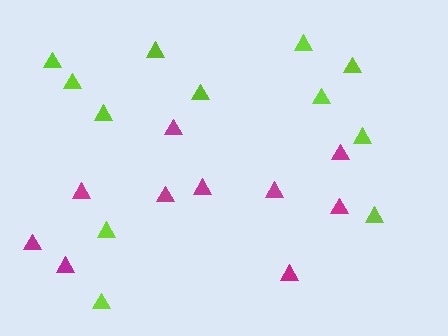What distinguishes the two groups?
There are 2 groups: one group of magenta triangles (10) and one group of lime triangles (12).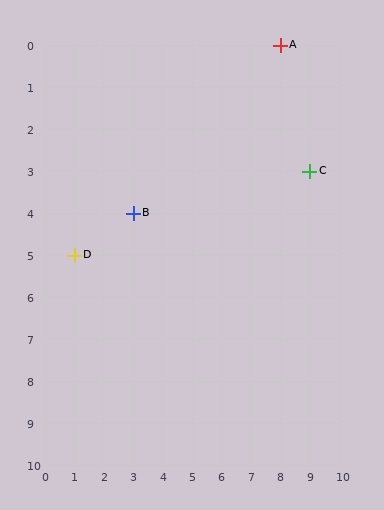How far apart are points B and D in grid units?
Points B and D are 2 columns and 1 row apart (about 2.2 grid units diagonally).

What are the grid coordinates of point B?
Point B is at grid coordinates (3, 4).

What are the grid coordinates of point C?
Point C is at grid coordinates (9, 3).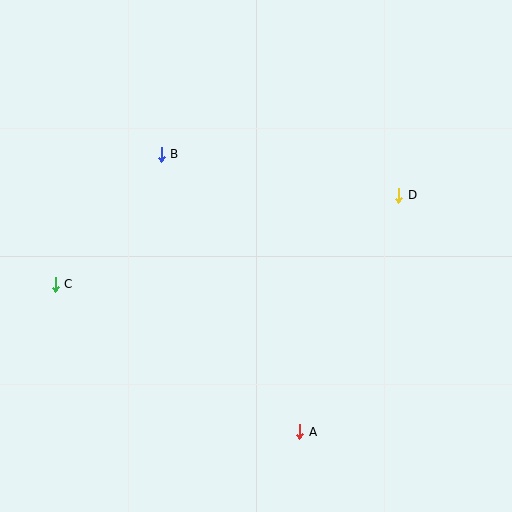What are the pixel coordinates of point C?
Point C is at (55, 284).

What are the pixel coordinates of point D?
Point D is at (399, 195).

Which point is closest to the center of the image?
Point B at (161, 154) is closest to the center.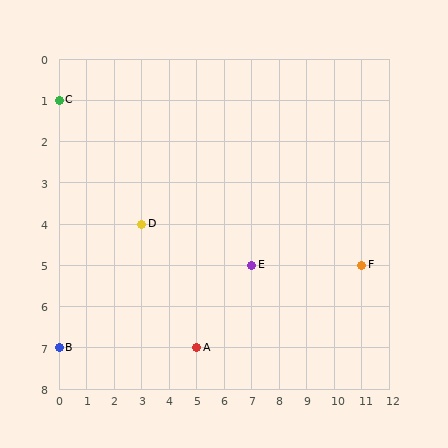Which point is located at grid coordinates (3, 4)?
Point D is at (3, 4).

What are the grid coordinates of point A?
Point A is at grid coordinates (5, 7).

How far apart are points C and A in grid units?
Points C and A are 5 columns and 6 rows apart (about 7.8 grid units diagonally).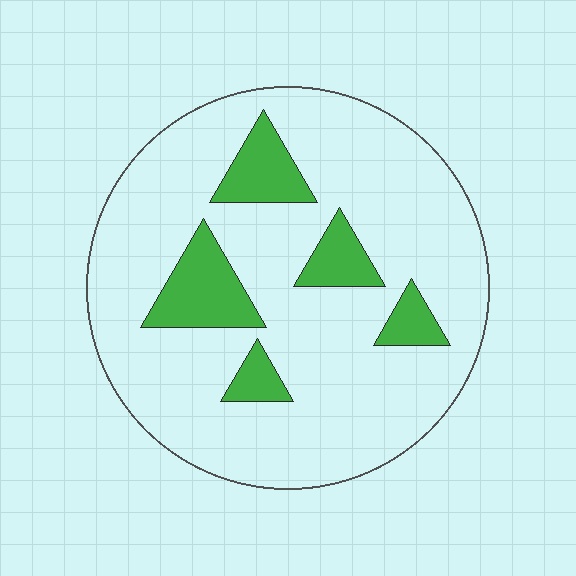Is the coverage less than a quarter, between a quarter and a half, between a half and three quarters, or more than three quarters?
Less than a quarter.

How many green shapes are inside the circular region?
5.